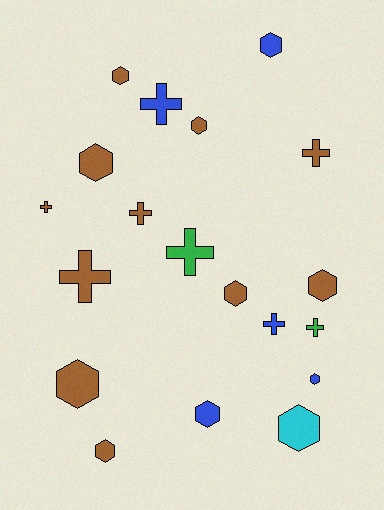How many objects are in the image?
There are 19 objects.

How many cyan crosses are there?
There are no cyan crosses.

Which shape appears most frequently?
Hexagon, with 11 objects.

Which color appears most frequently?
Brown, with 11 objects.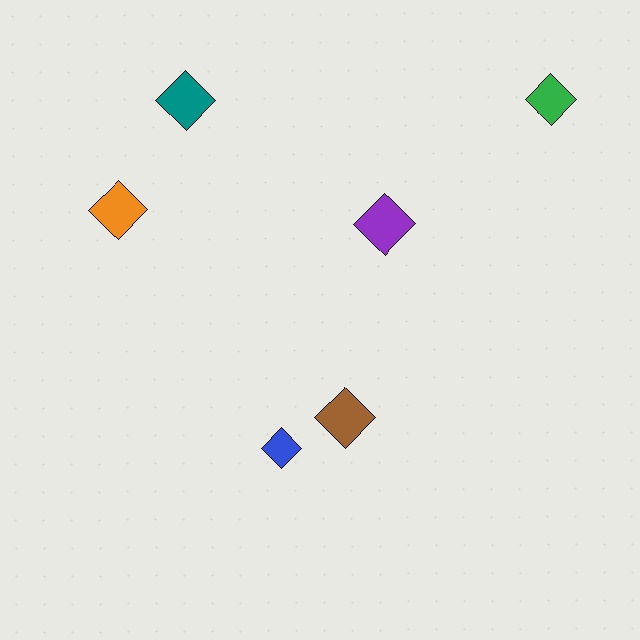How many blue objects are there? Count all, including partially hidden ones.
There is 1 blue object.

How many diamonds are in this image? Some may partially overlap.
There are 6 diamonds.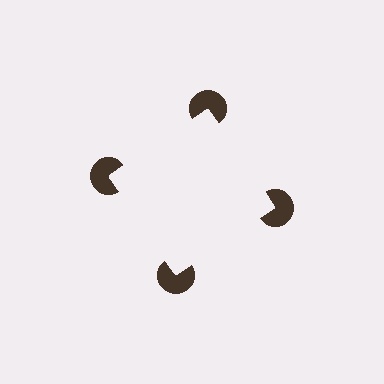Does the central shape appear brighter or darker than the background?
It typically appears slightly brighter than the background, even though no actual brightness change is drawn.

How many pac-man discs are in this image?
There are 4 — one at each vertex of the illusory square.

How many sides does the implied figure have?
4 sides.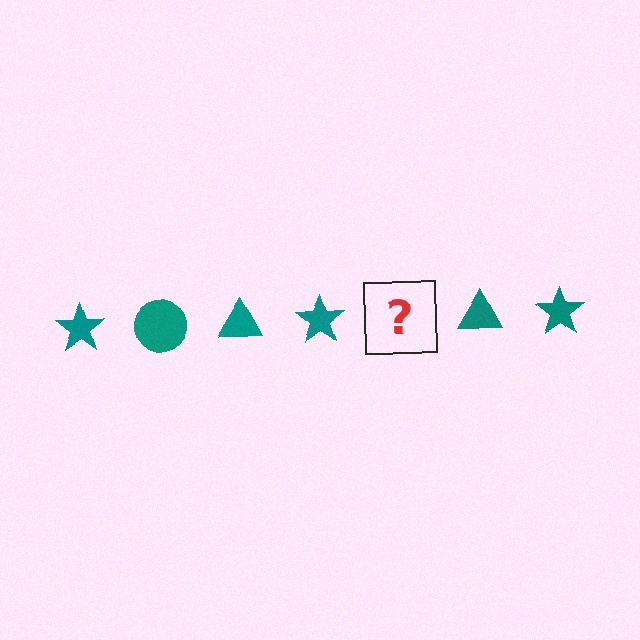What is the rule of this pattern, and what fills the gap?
The rule is that the pattern cycles through star, circle, triangle shapes in teal. The gap should be filled with a teal circle.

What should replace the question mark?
The question mark should be replaced with a teal circle.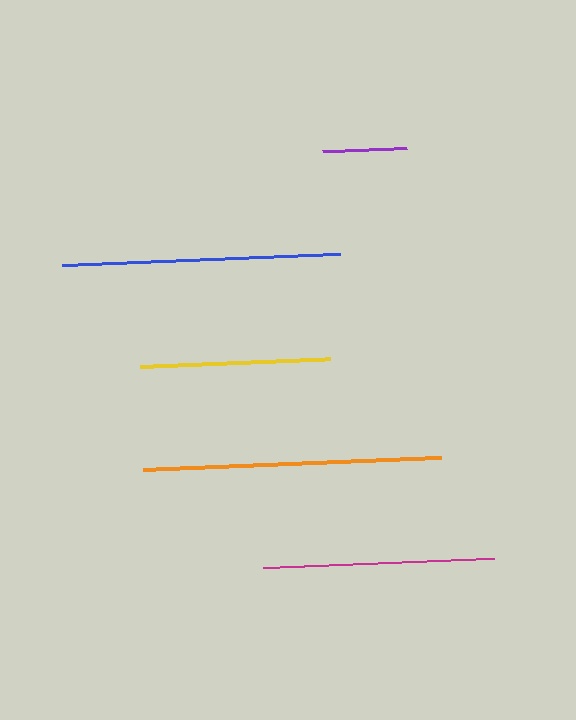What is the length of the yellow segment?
The yellow segment is approximately 190 pixels long.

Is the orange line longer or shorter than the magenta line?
The orange line is longer than the magenta line.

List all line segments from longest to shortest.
From longest to shortest: orange, blue, magenta, yellow, purple.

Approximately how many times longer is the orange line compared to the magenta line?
The orange line is approximately 1.3 times the length of the magenta line.